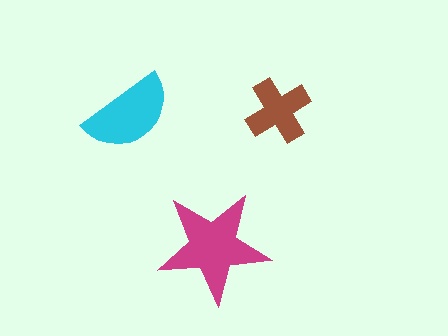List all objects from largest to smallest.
The magenta star, the cyan semicircle, the brown cross.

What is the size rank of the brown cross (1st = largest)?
3rd.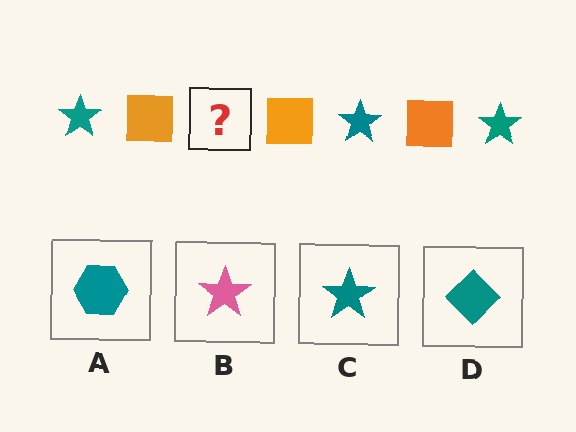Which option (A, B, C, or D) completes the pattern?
C.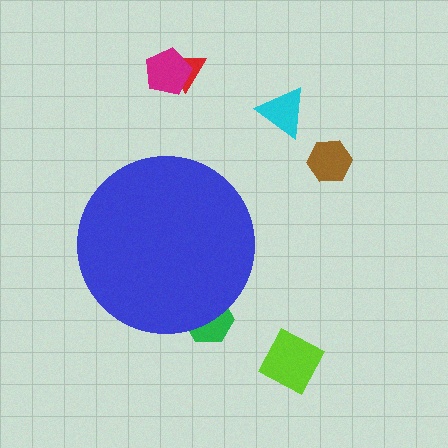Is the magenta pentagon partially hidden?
No, the magenta pentagon is fully visible.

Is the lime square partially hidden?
No, the lime square is fully visible.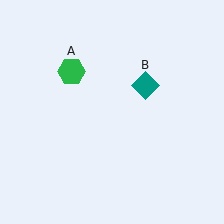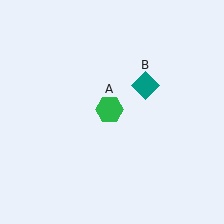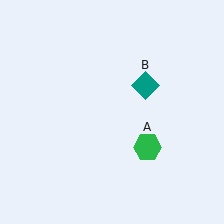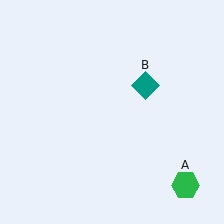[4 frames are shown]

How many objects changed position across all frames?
1 object changed position: green hexagon (object A).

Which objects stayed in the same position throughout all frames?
Teal diamond (object B) remained stationary.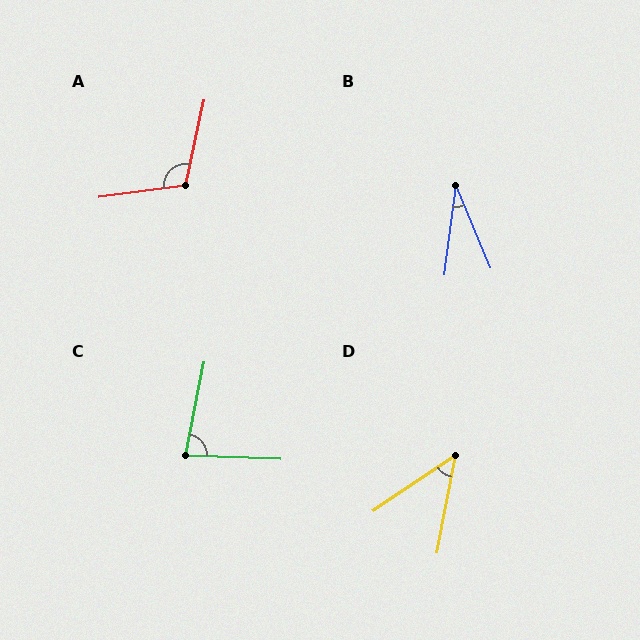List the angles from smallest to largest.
B (30°), D (45°), C (81°), A (110°).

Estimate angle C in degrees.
Approximately 81 degrees.